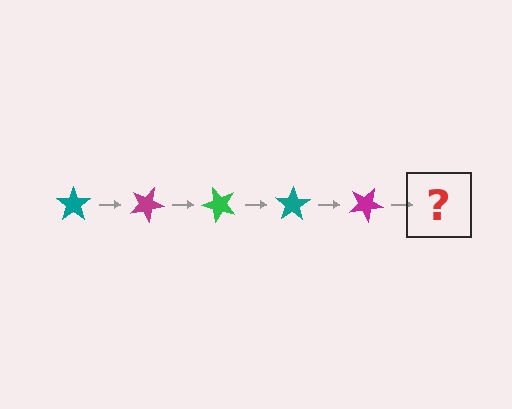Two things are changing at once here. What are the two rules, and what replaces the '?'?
The two rules are that it rotates 25 degrees each step and the color cycles through teal, magenta, and green. The '?' should be a green star, rotated 125 degrees from the start.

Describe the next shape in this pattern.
It should be a green star, rotated 125 degrees from the start.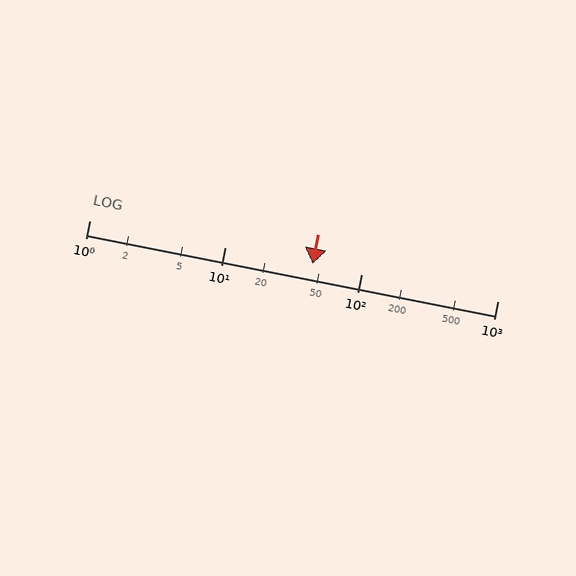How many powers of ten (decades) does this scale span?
The scale spans 3 decades, from 1 to 1000.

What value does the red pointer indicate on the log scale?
The pointer indicates approximately 44.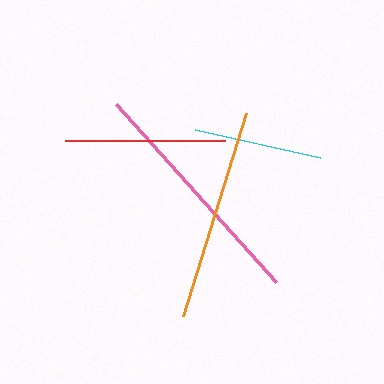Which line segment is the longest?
The pink line is the longest at approximately 239 pixels.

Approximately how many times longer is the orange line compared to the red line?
The orange line is approximately 1.3 times the length of the red line.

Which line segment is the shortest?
The cyan line is the shortest at approximately 128 pixels.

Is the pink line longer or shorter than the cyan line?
The pink line is longer than the cyan line.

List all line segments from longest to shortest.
From longest to shortest: pink, orange, red, cyan.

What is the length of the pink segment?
The pink segment is approximately 239 pixels long.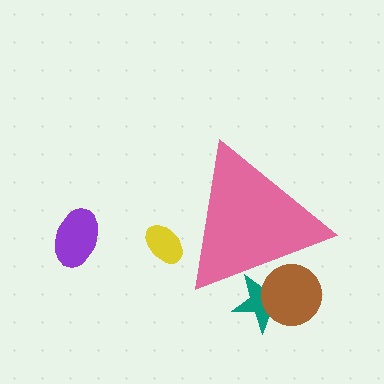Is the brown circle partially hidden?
Yes, the brown circle is partially hidden behind the pink triangle.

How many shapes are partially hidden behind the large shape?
3 shapes are partially hidden.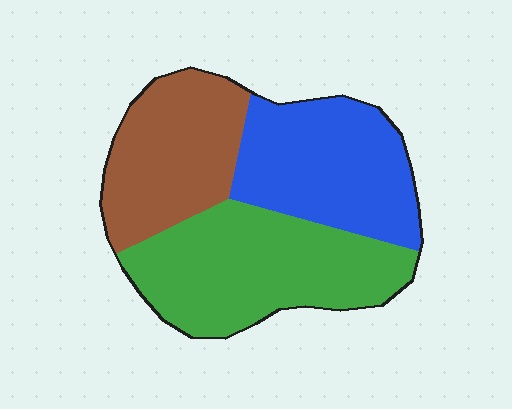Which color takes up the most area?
Green, at roughly 40%.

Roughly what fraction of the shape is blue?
Blue takes up about one third (1/3) of the shape.